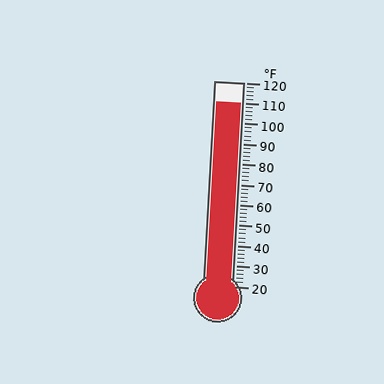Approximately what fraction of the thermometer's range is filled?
The thermometer is filled to approximately 90% of its range.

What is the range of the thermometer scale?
The thermometer scale ranges from 20°F to 120°F.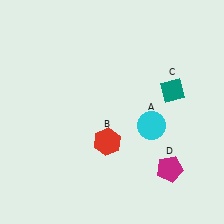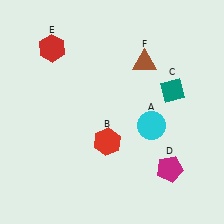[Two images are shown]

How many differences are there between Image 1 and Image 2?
There are 2 differences between the two images.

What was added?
A red hexagon (E), a brown triangle (F) were added in Image 2.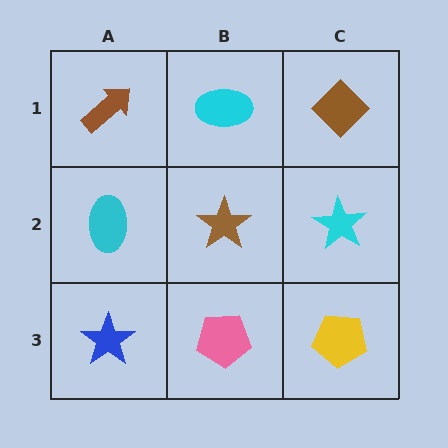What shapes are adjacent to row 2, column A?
A brown arrow (row 1, column A), a blue star (row 3, column A), a brown star (row 2, column B).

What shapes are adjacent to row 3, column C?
A cyan star (row 2, column C), a pink pentagon (row 3, column B).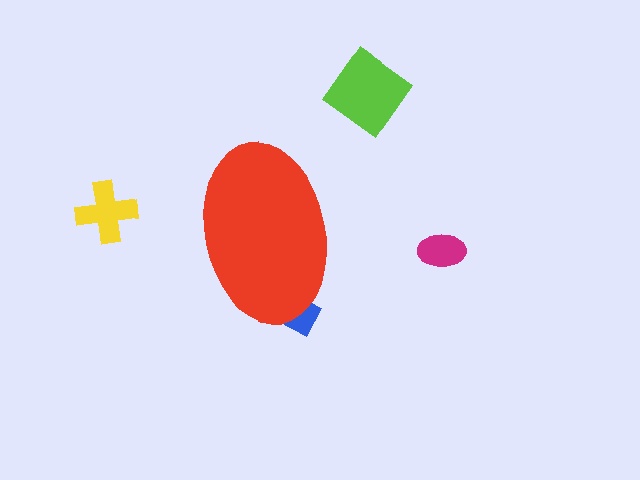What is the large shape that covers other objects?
A red ellipse.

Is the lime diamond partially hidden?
No, the lime diamond is fully visible.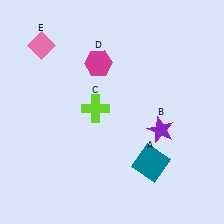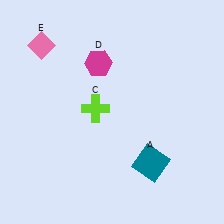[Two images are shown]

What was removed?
The purple star (B) was removed in Image 2.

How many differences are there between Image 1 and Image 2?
There is 1 difference between the two images.